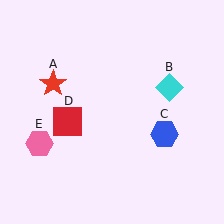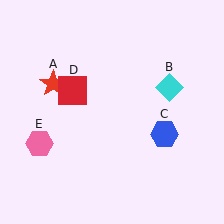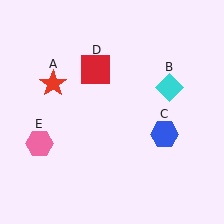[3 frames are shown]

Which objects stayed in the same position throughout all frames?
Red star (object A) and cyan diamond (object B) and blue hexagon (object C) and pink hexagon (object E) remained stationary.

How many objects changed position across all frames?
1 object changed position: red square (object D).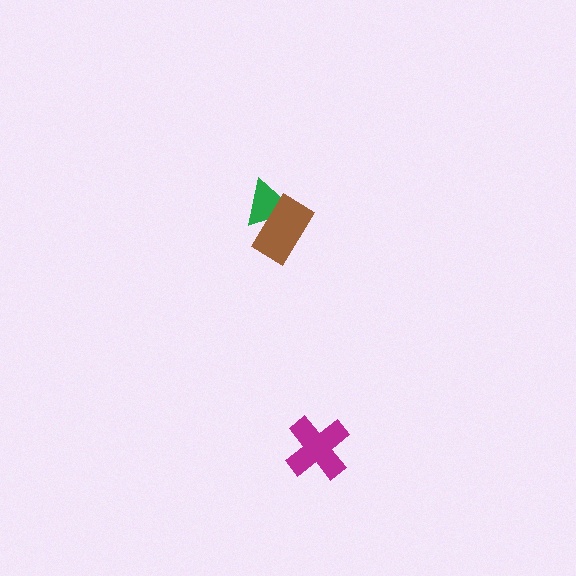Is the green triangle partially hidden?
Yes, it is partially covered by another shape.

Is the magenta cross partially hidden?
No, no other shape covers it.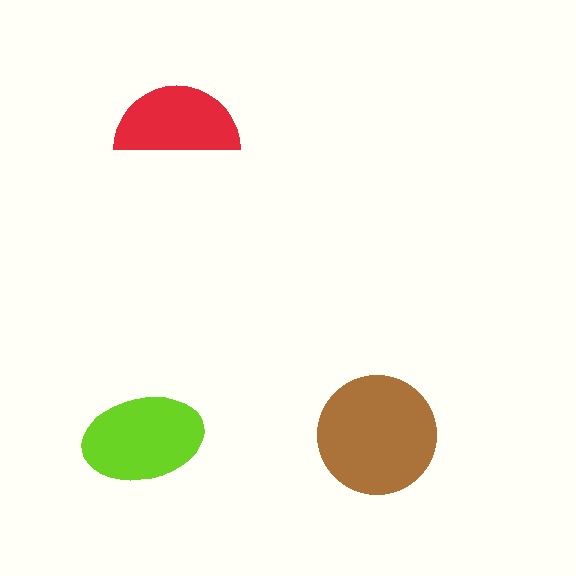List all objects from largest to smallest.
The brown circle, the lime ellipse, the red semicircle.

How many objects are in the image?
There are 3 objects in the image.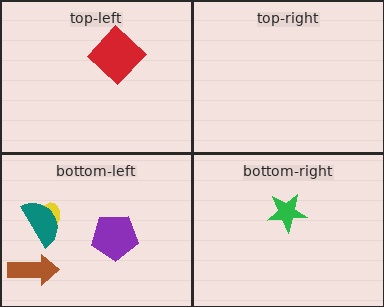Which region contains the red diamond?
The top-left region.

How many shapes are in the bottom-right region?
1.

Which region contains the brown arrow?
The bottom-left region.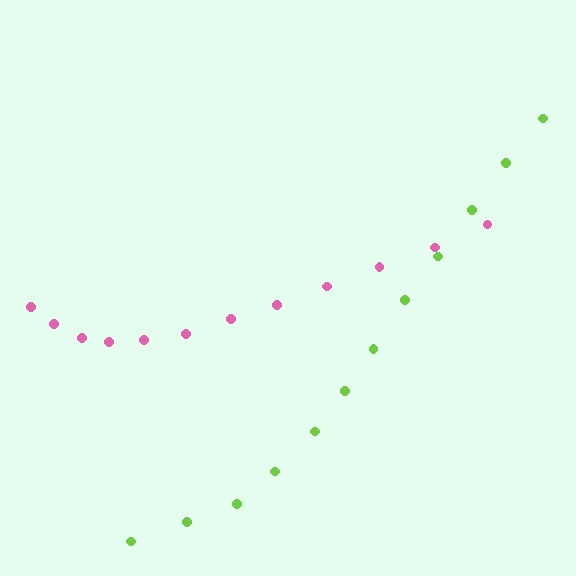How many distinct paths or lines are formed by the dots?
There are 2 distinct paths.